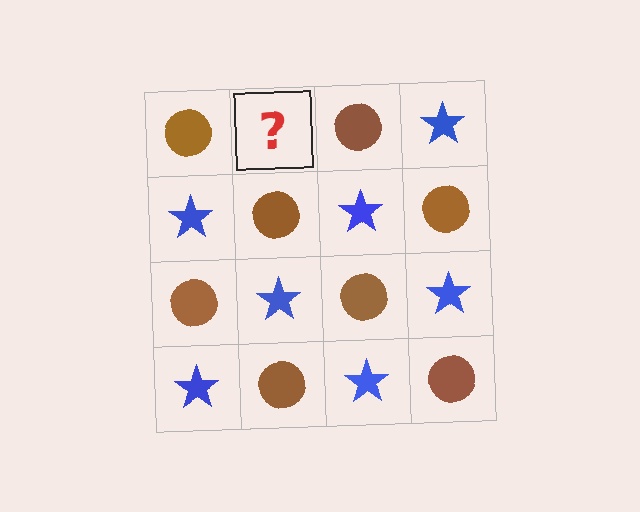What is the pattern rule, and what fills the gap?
The rule is that it alternates brown circle and blue star in a checkerboard pattern. The gap should be filled with a blue star.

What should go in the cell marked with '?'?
The missing cell should contain a blue star.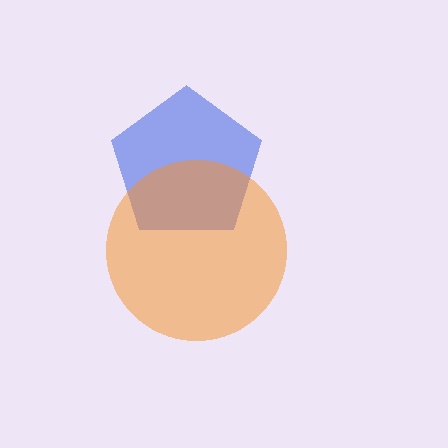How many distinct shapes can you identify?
There are 2 distinct shapes: a blue pentagon, an orange circle.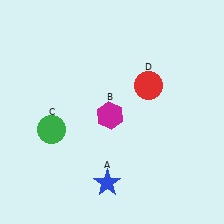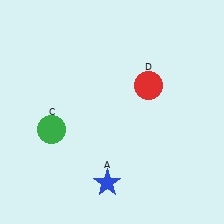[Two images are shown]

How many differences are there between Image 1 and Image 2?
There is 1 difference between the two images.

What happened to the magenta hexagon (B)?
The magenta hexagon (B) was removed in Image 2. It was in the bottom-left area of Image 1.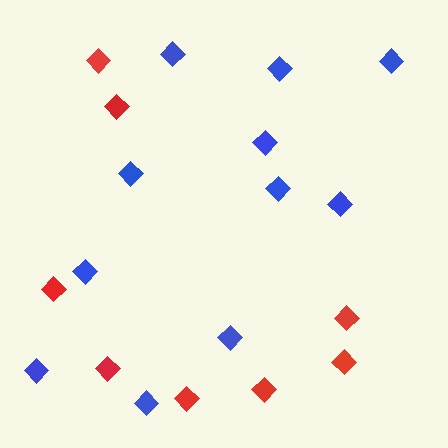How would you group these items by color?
There are 2 groups: one group of blue diamonds (11) and one group of red diamonds (8).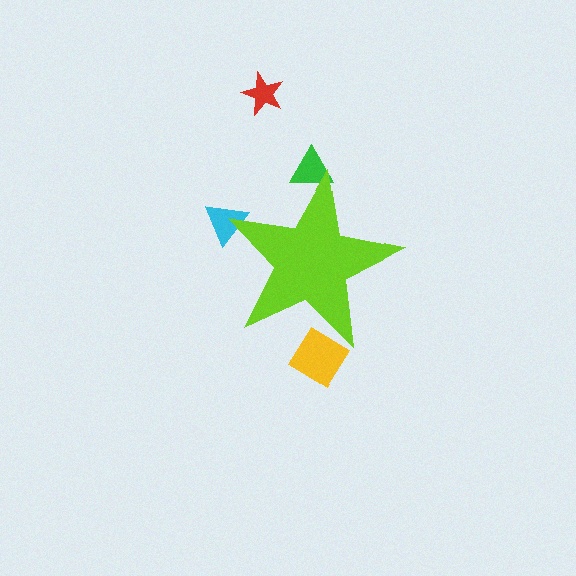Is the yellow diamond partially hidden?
Yes, the yellow diamond is partially hidden behind the lime star.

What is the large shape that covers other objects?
A lime star.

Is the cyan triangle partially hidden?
Yes, the cyan triangle is partially hidden behind the lime star.